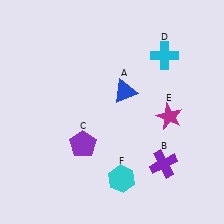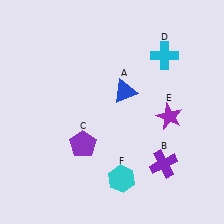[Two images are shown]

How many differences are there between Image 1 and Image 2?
There is 1 difference between the two images.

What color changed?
The star (E) changed from magenta in Image 1 to purple in Image 2.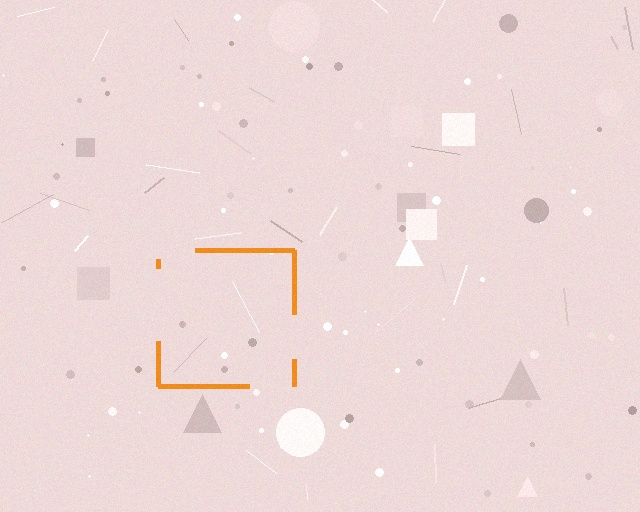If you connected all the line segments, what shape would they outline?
They would outline a square.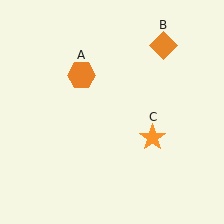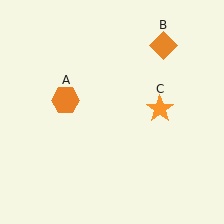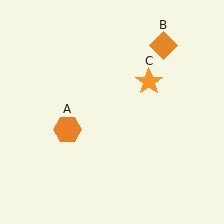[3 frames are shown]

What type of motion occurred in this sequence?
The orange hexagon (object A), orange star (object C) rotated counterclockwise around the center of the scene.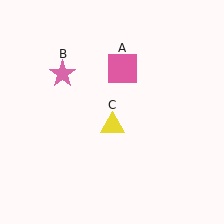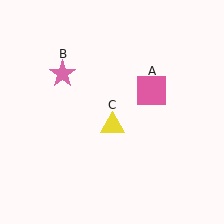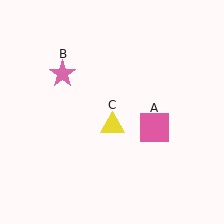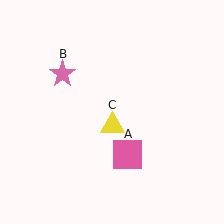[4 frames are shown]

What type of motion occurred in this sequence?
The pink square (object A) rotated clockwise around the center of the scene.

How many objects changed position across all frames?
1 object changed position: pink square (object A).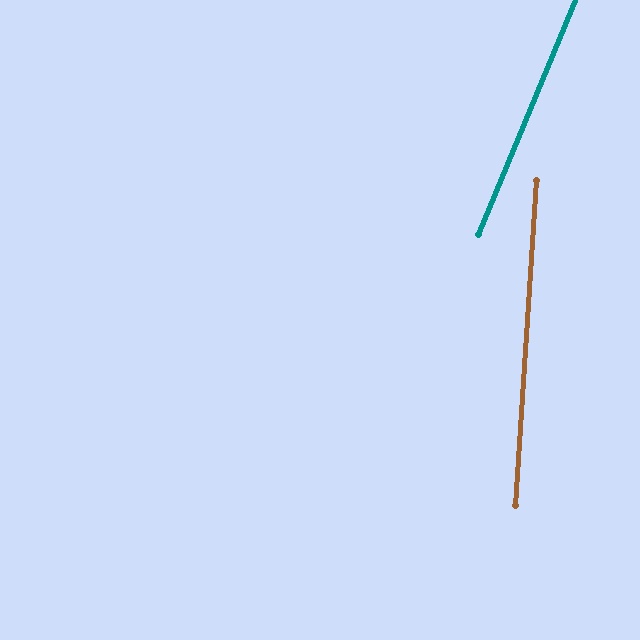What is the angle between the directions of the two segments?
Approximately 19 degrees.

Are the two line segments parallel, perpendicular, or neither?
Neither parallel nor perpendicular — they differ by about 19°.